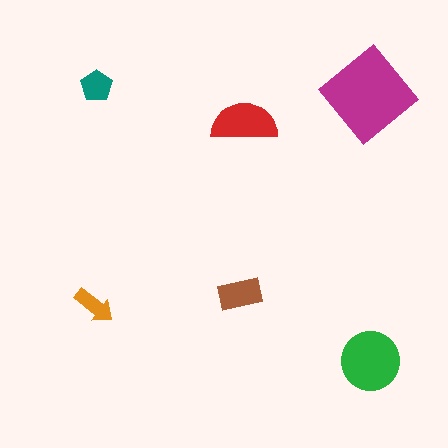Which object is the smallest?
The orange arrow.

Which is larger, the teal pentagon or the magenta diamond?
The magenta diamond.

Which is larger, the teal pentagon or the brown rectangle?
The brown rectangle.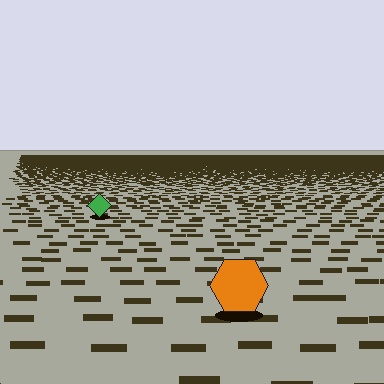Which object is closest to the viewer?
The orange hexagon is closest. The texture marks near it are larger and more spread out.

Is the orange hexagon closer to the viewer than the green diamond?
Yes. The orange hexagon is closer — you can tell from the texture gradient: the ground texture is coarser near it.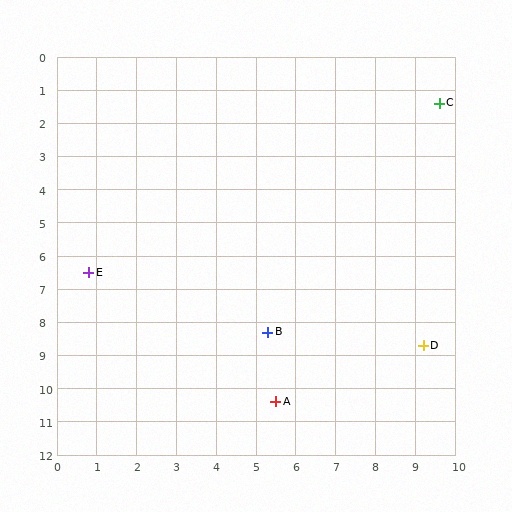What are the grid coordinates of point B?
Point B is at approximately (5.3, 8.3).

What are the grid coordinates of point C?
Point C is at approximately (9.6, 1.4).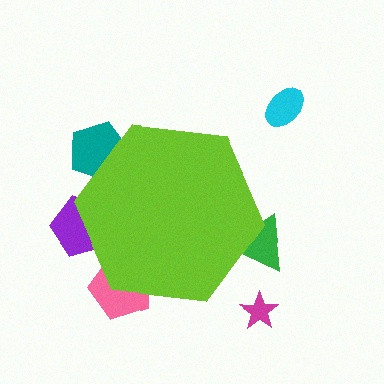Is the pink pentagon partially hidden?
Yes, the pink pentagon is partially hidden behind the lime hexagon.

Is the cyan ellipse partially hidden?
No, the cyan ellipse is fully visible.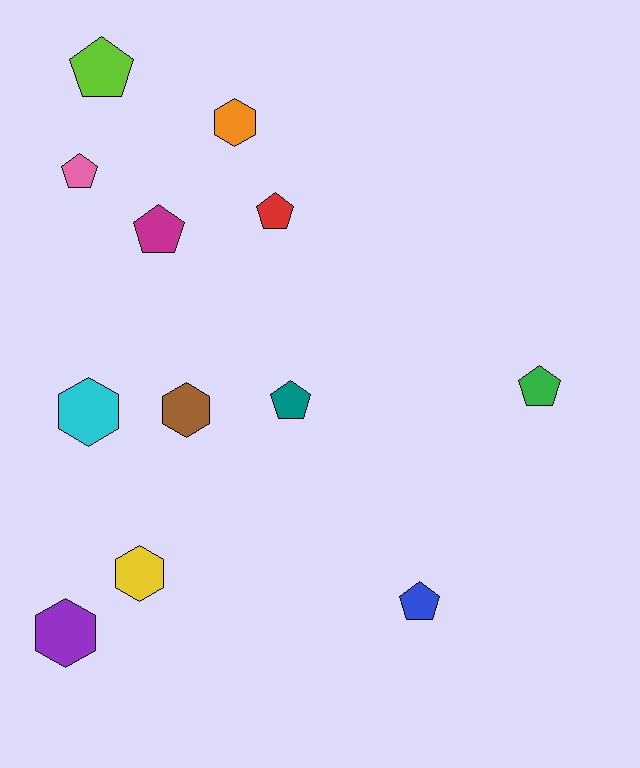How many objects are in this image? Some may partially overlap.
There are 12 objects.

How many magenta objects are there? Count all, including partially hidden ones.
There is 1 magenta object.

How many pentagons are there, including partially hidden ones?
There are 7 pentagons.